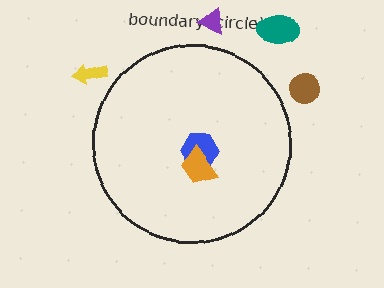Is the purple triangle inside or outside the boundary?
Outside.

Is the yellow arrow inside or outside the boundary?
Outside.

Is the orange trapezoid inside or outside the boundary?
Inside.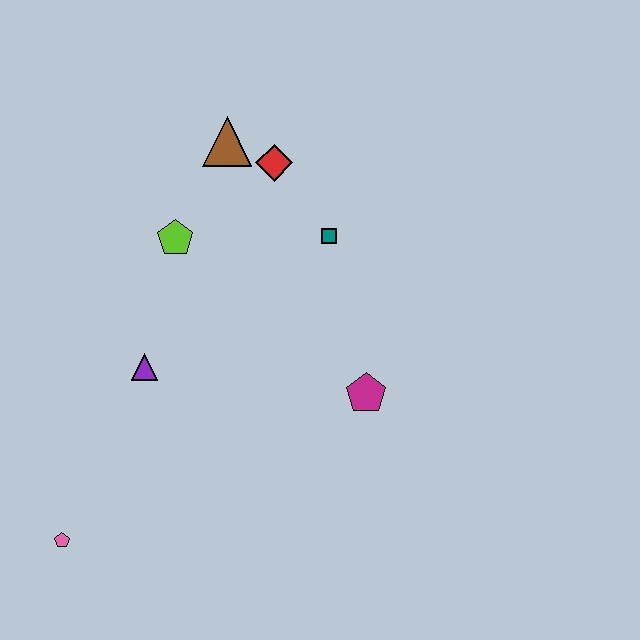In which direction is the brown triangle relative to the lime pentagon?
The brown triangle is above the lime pentagon.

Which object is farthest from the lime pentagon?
The pink pentagon is farthest from the lime pentagon.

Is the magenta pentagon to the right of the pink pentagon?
Yes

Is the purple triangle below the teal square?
Yes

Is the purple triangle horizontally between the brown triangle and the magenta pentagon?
No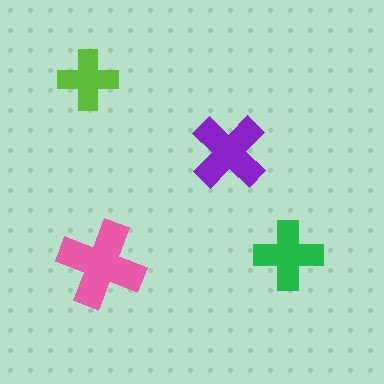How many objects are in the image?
There are 4 objects in the image.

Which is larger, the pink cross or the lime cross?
The pink one.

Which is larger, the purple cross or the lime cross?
The purple one.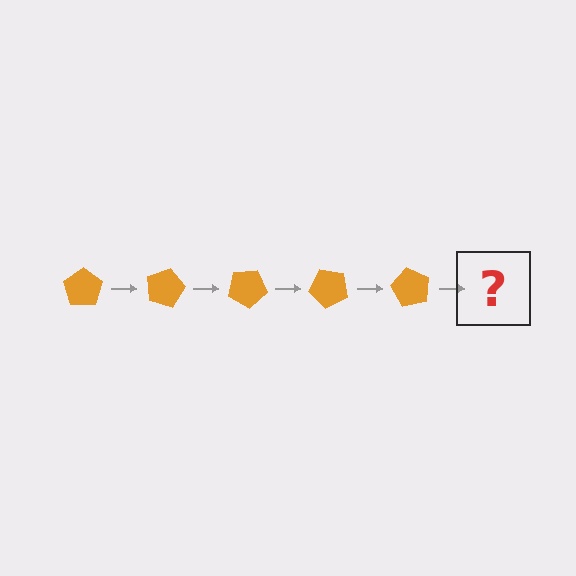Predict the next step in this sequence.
The next step is an orange pentagon rotated 75 degrees.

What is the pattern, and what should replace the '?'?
The pattern is that the pentagon rotates 15 degrees each step. The '?' should be an orange pentagon rotated 75 degrees.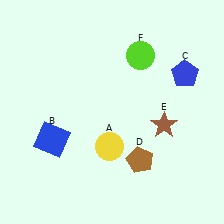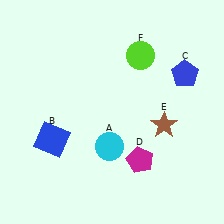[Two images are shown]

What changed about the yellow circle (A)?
In Image 1, A is yellow. In Image 2, it changed to cyan.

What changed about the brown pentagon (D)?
In Image 1, D is brown. In Image 2, it changed to magenta.